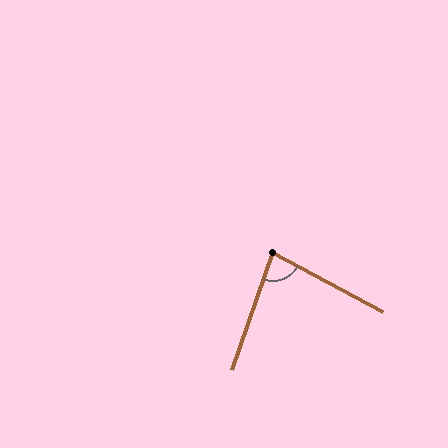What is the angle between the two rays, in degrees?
Approximately 81 degrees.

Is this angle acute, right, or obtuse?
It is acute.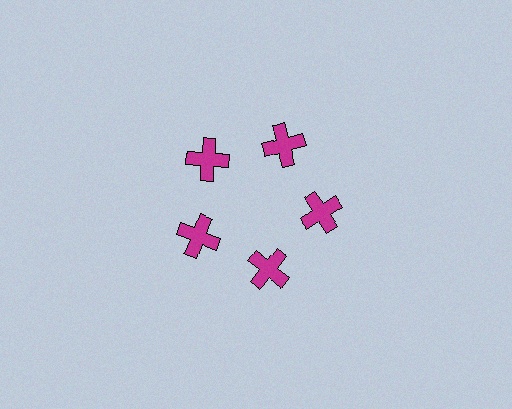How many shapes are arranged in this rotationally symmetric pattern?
There are 5 shapes, arranged in 5 groups of 1.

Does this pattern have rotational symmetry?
Yes, this pattern has 5-fold rotational symmetry. It looks the same after rotating 72 degrees around the center.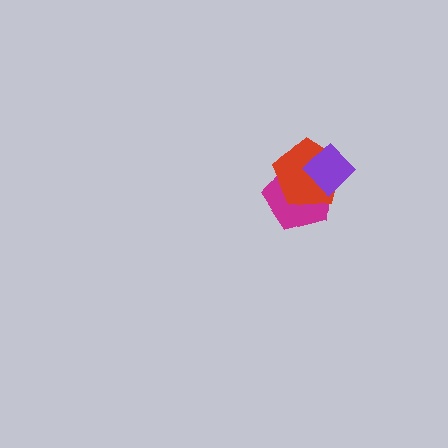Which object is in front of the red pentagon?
The purple diamond is in front of the red pentagon.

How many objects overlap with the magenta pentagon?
2 objects overlap with the magenta pentagon.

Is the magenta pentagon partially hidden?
Yes, it is partially covered by another shape.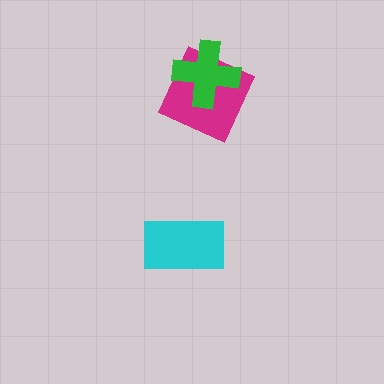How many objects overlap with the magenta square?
1 object overlaps with the magenta square.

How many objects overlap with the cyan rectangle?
0 objects overlap with the cyan rectangle.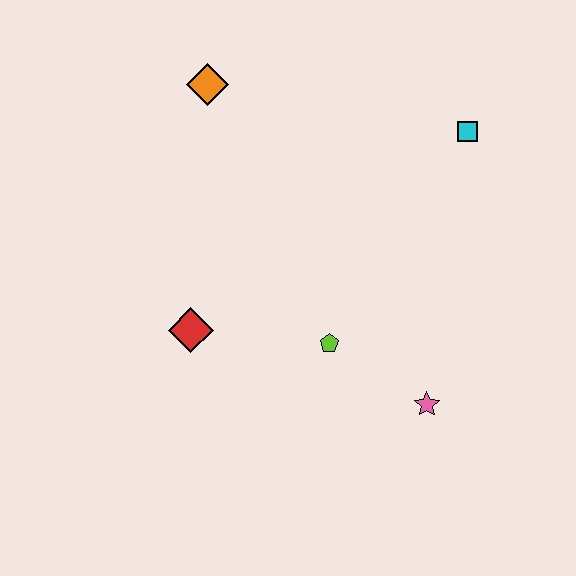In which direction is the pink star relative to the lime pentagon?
The pink star is to the right of the lime pentagon.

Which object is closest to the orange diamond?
The red diamond is closest to the orange diamond.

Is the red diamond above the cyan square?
No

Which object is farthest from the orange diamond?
The pink star is farthest from the orange diamond.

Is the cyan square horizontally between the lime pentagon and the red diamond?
No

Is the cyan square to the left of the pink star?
No